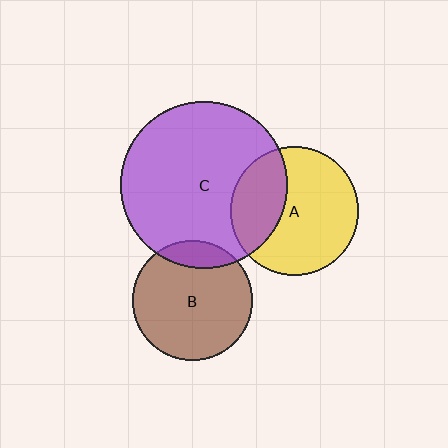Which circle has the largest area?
Circle C (purple).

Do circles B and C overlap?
Yes.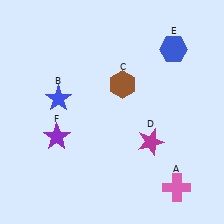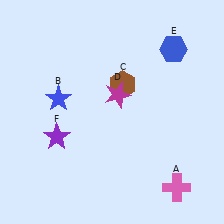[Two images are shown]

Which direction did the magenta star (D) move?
The magenta star (D) moved up.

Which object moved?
The magenta star (D) moved up.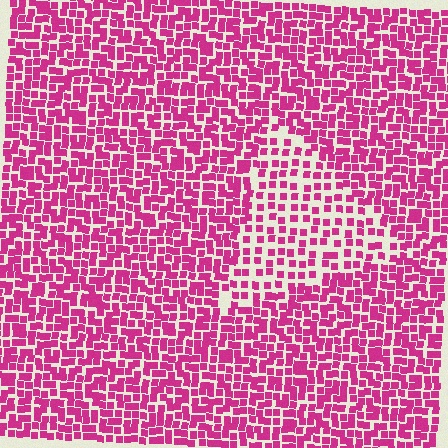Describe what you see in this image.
The image contains small magenta elements arranged at two different densities. A triangle-shaped region is visible where the elements are less densely packed than the surrounding area.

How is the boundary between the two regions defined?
The boundary is defined by a change in element density (approximately 1.8x ratio). All elements are the same color, size, and shape.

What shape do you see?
I see a triangle.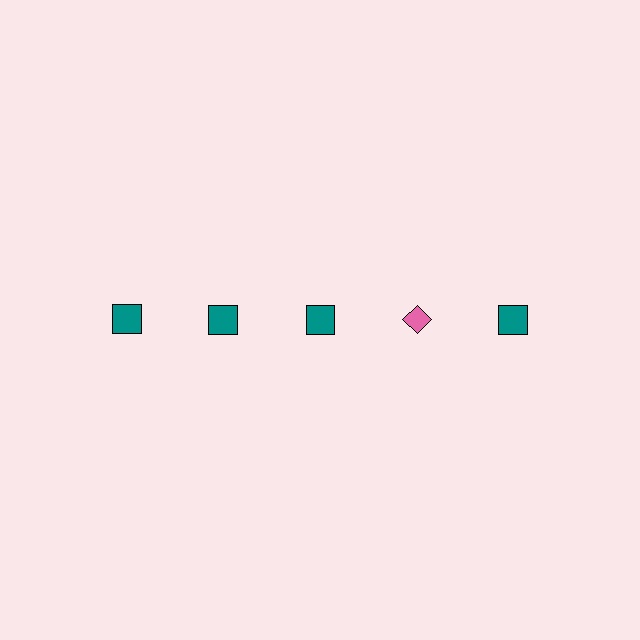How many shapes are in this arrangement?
There are 5 shapes arranged in a grid pattern.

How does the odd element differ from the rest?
It differs in both color (pink instead of teal) and shape (diamond instead of square).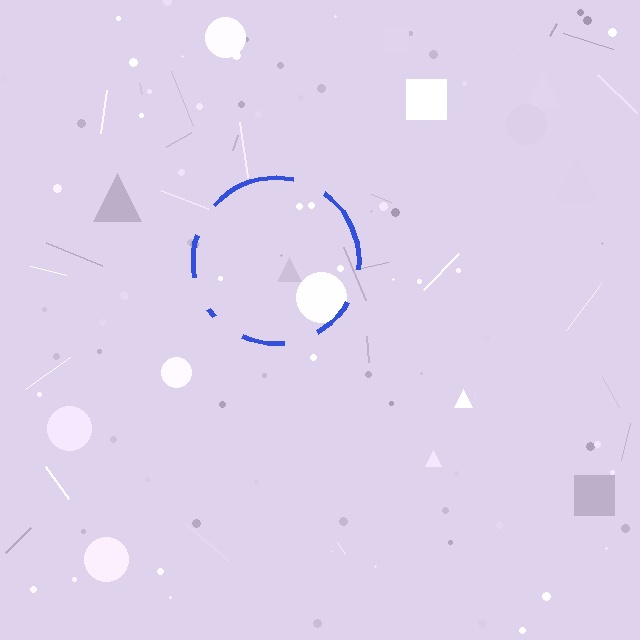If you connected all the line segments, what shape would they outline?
They would outline a circle.